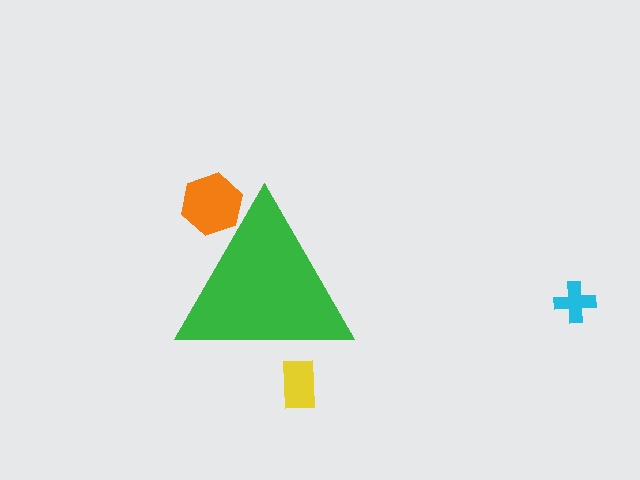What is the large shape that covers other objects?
A green triangle.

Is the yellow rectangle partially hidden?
Yes, the yellow rectangle is partially hidden behind the green triangle.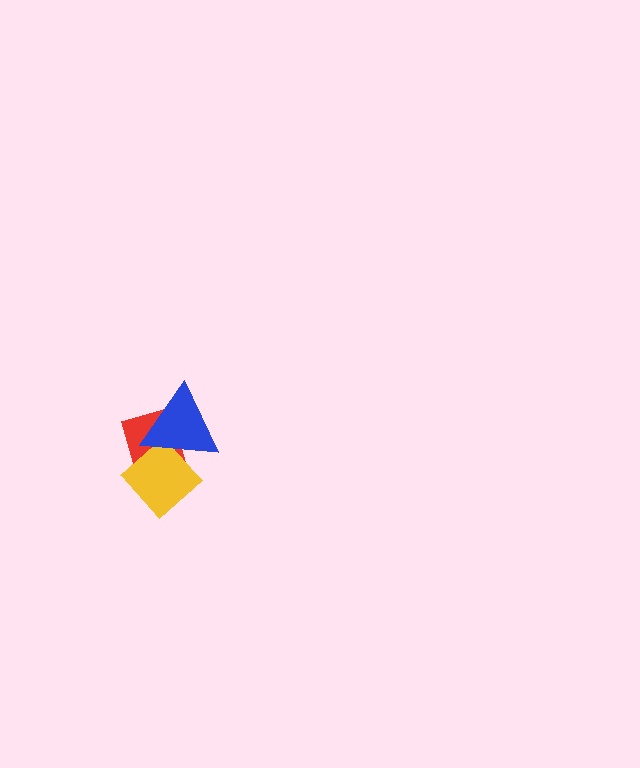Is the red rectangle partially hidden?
Yes, it is partially covered by another shape.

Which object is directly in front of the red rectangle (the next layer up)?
The yellow diamond is directly in front of the red rectangle.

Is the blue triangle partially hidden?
No, no other shape covers it.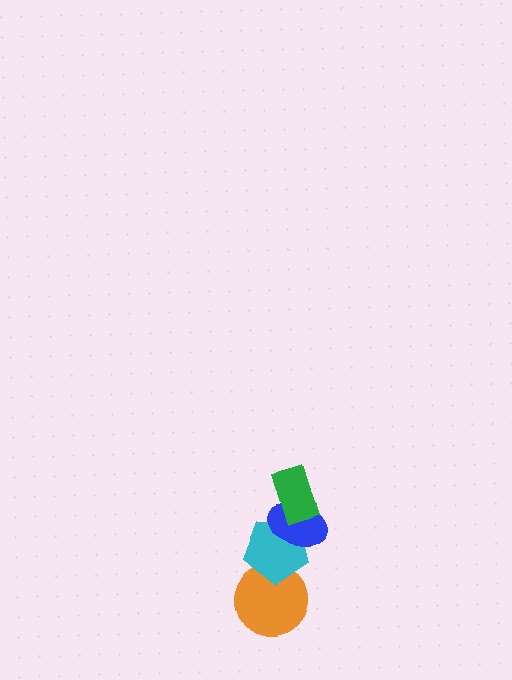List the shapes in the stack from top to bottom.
From top to bottom: the green rectangle, the blue ellipse, the cyan pentagon, the orange circle.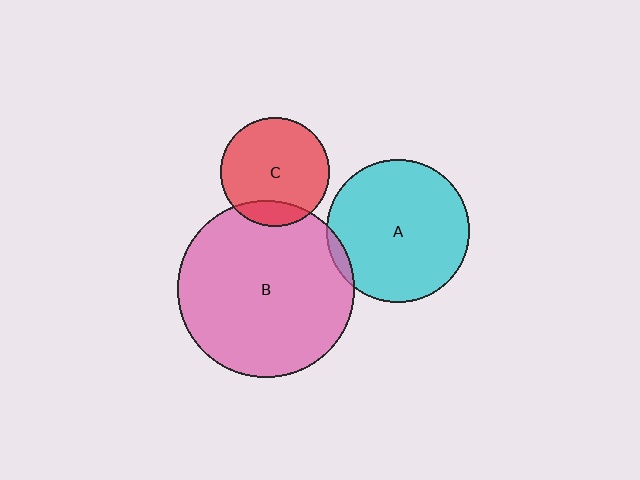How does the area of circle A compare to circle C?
Approximately 1.7 times.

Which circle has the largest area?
Circle B (pink).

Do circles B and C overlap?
Yes.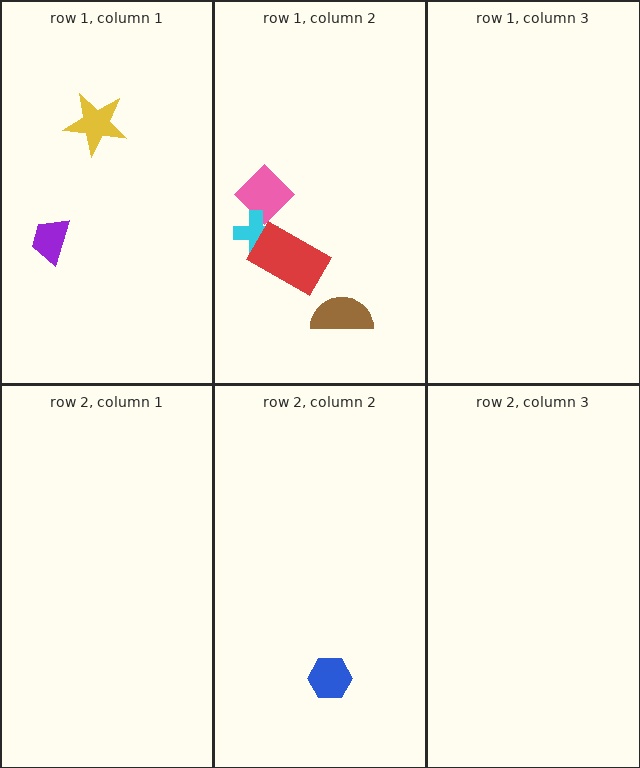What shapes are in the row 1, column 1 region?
The purple trapezoid, the yellow star.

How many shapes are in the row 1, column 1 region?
2.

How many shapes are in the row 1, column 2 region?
4.